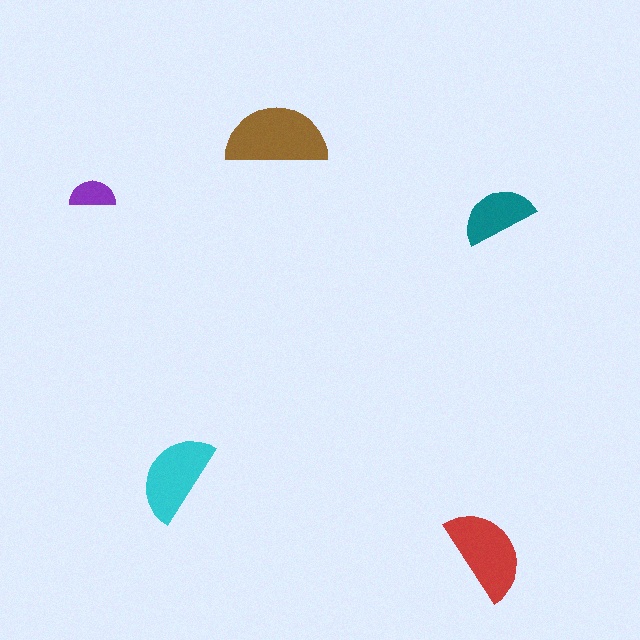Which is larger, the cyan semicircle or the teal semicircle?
The cyan one.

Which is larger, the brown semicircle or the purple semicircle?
The brown one.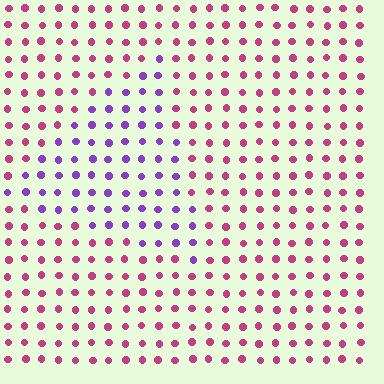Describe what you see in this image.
The image is filled with small magenta elements in a uniform arrangement. A triangle-shaped region is visible where the elements are tinted to a slightly different hue, forming a subtle color boundary.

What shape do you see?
I see a triangle.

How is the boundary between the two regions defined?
The boundary is defined purely by a slight shift in hue (about 52 degrees). Spacing, size, and orientation are identical on both sides.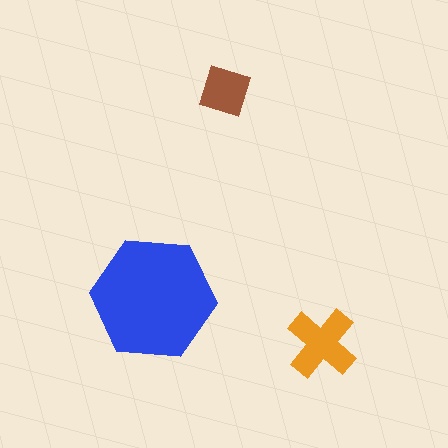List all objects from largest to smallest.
The blue hexagon, the orange cross, the brown diamond.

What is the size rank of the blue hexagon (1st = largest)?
1st.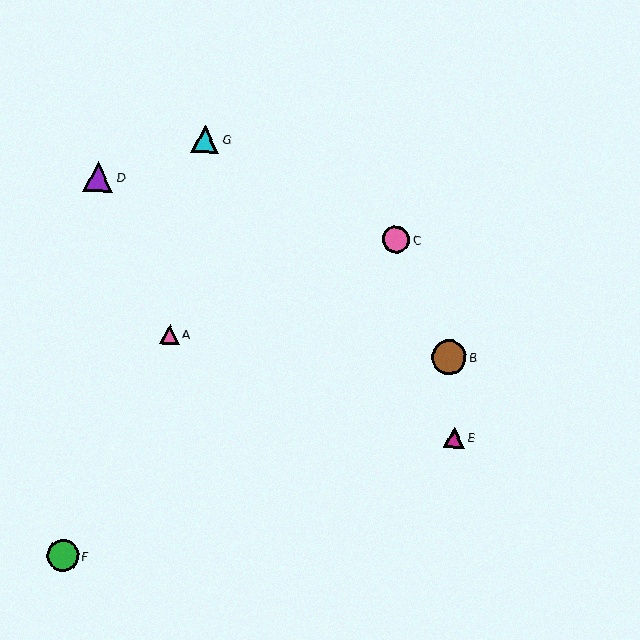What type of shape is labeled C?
Shape C is a pink circle.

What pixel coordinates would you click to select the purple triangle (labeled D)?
Click at (98, 177) to select the purple triangle D.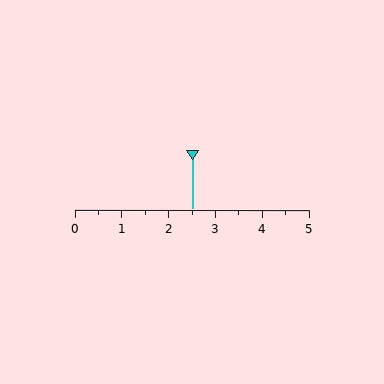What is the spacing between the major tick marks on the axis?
The major ticks are spaced 1 apart.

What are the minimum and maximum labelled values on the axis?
The axis runs from 0 to 5.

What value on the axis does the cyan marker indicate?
The marker indicates approximately 2.5.